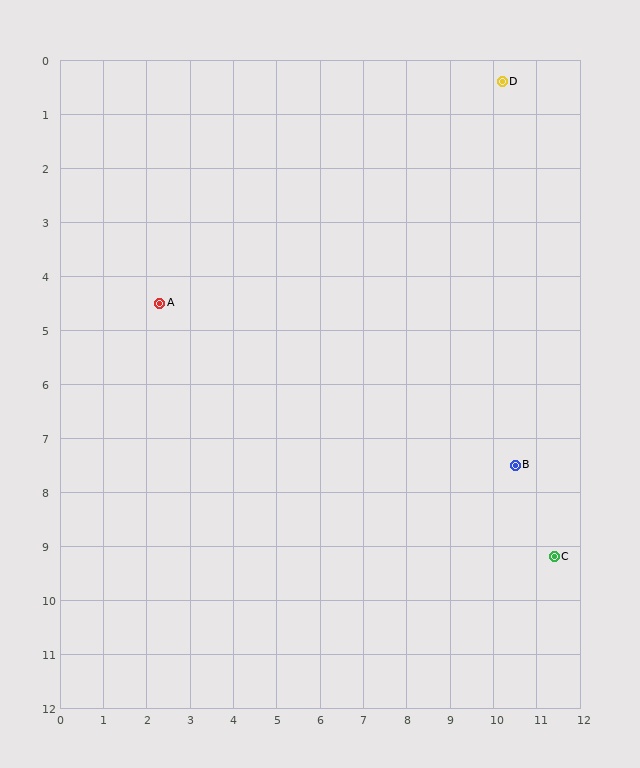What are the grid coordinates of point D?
Point D is at approximately (10.2, 0.4).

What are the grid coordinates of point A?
Point A is at approximately (2.3, 4.5).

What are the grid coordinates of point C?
Point C is at approximately (11.4, 9.2).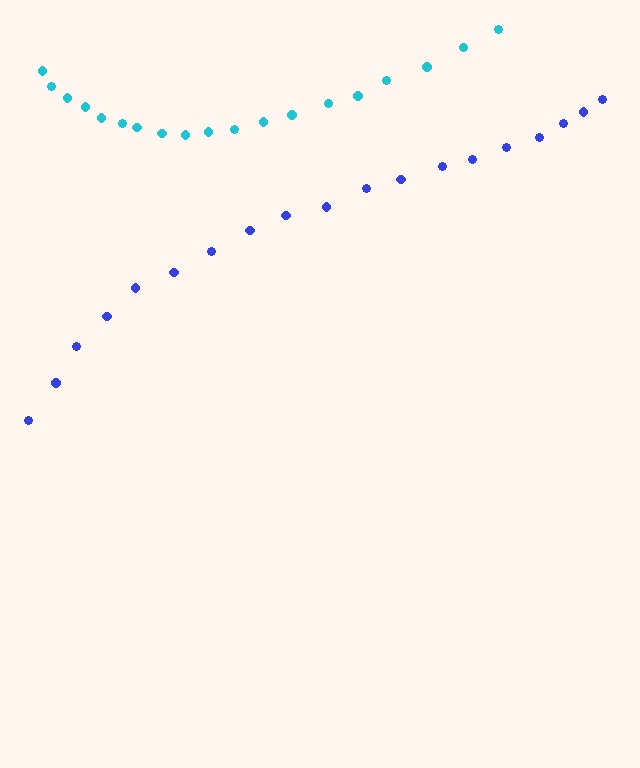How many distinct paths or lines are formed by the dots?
There are 2 distinct paths.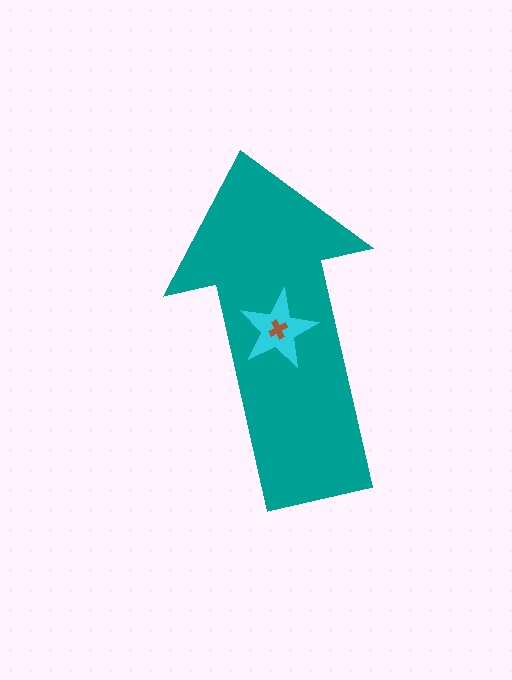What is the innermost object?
The brown cross.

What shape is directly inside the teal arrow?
The cyan star.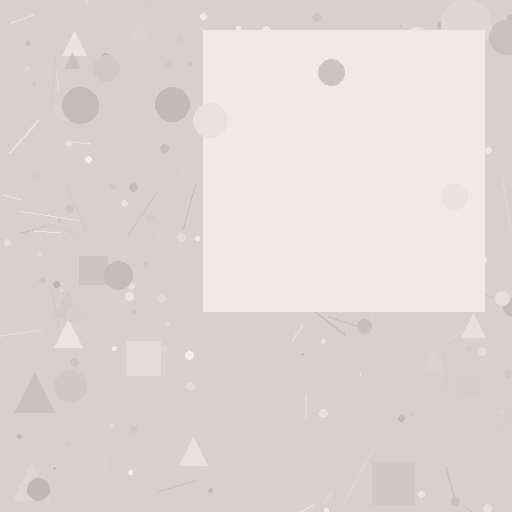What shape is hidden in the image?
A square is hidden in the image.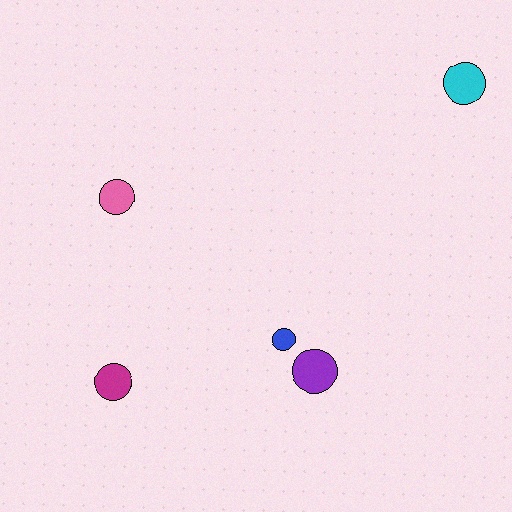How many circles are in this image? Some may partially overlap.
There are 5 circles.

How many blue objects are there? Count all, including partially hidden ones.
There is 1 blue object.